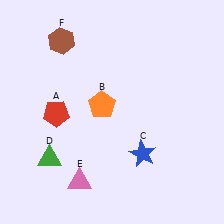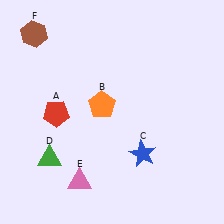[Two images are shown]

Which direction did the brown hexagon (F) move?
The brown hexagon (F) moved left.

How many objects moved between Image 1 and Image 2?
1 object moved between the two images.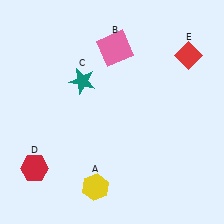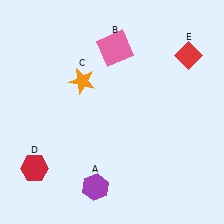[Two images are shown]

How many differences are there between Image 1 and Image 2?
There are 2 differences between the two images.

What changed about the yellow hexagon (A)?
In Image 1, A is yellow. In Image 2, it changed to purple.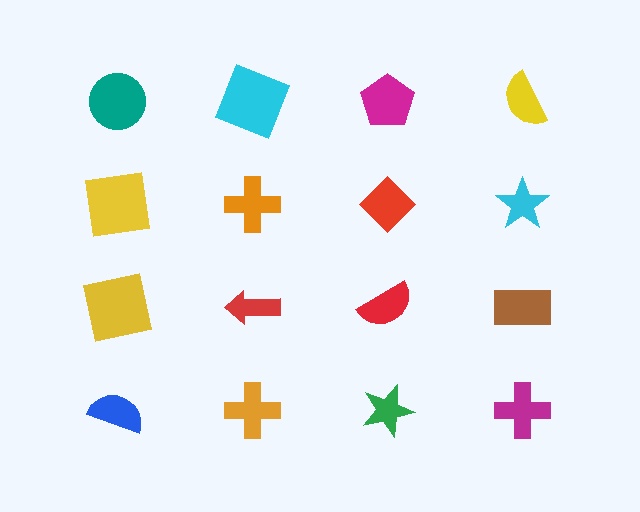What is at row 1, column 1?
A teal circle.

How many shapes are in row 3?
4 shapes.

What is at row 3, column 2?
A red arrow.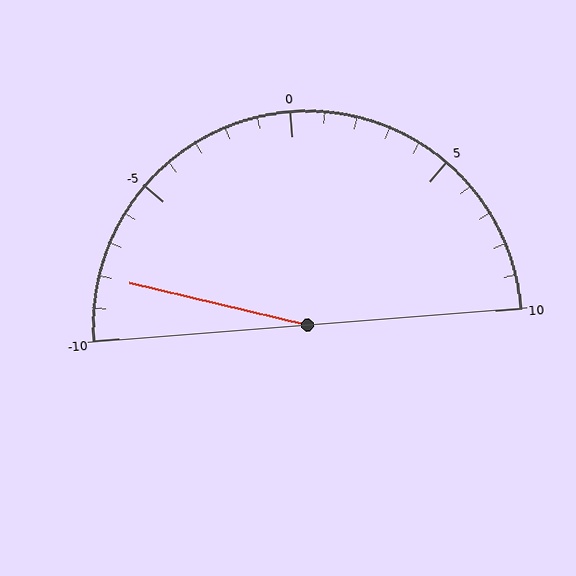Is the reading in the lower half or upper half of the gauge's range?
The reading is in the lower half of the range (-10 to 10).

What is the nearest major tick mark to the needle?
The nearest major tick mark is -10.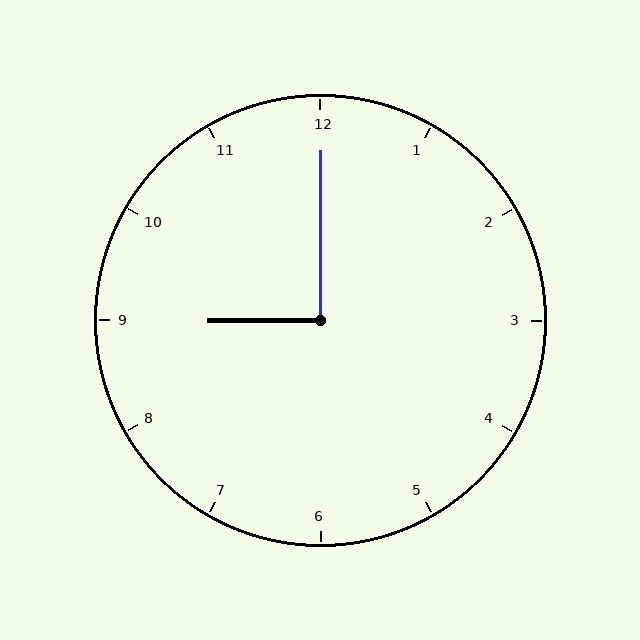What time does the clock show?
9:00.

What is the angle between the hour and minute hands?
Approximately 90 degrees.